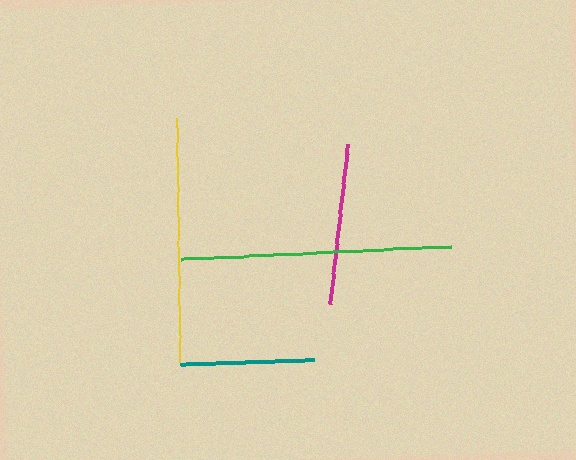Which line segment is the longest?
The green line is the longest at approximately 270 pixels.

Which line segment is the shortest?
The teal line is the shortest at approximately 134 pixels.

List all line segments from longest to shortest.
From longest to shortest: green, yellow, magenta, teal.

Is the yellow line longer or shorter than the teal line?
The yellow line is longer than the teal line.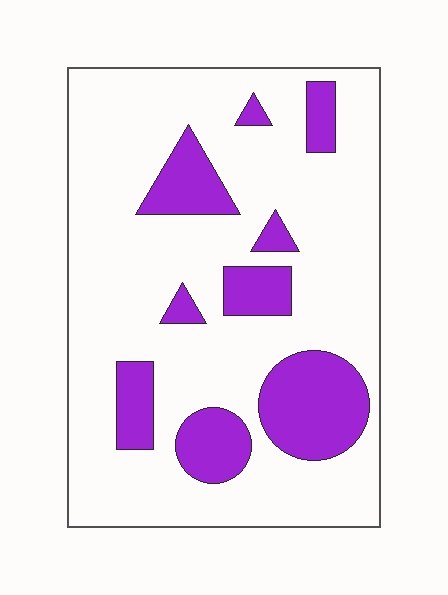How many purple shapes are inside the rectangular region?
9.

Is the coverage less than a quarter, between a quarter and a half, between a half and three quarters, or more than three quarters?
Less than a quarter.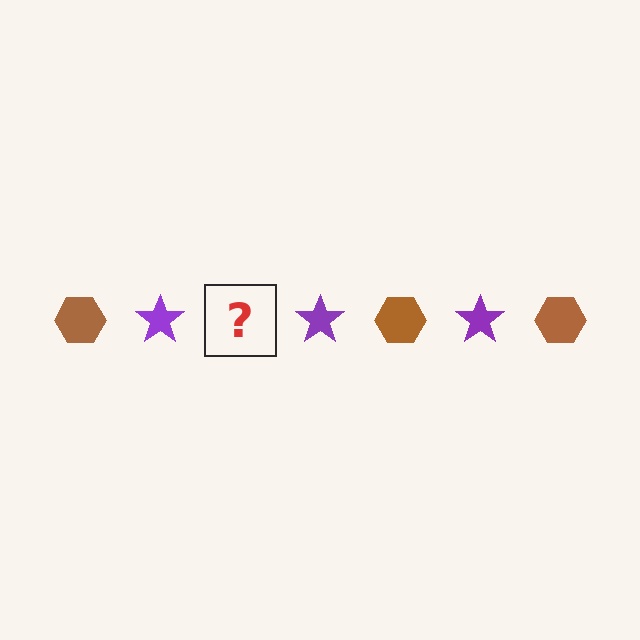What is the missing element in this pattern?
The missing element is a brown hexagon.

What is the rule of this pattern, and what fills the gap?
The rule is that the pattern alternates between brown hexagon and purple star. The gap should be filled with a brown hexagon.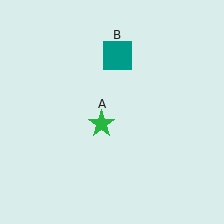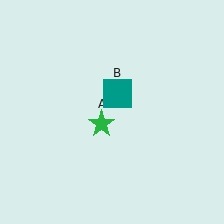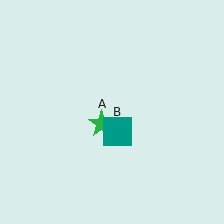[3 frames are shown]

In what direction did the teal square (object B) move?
The teal square (object B) moved down.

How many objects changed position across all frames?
1 object changed position: teal square (object B).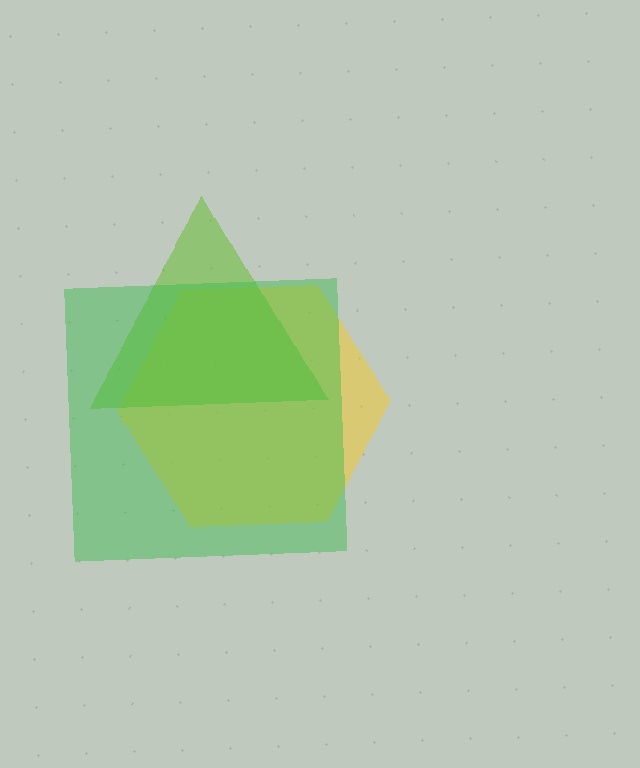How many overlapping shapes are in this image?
There are 3 overlapping shapes in the image.